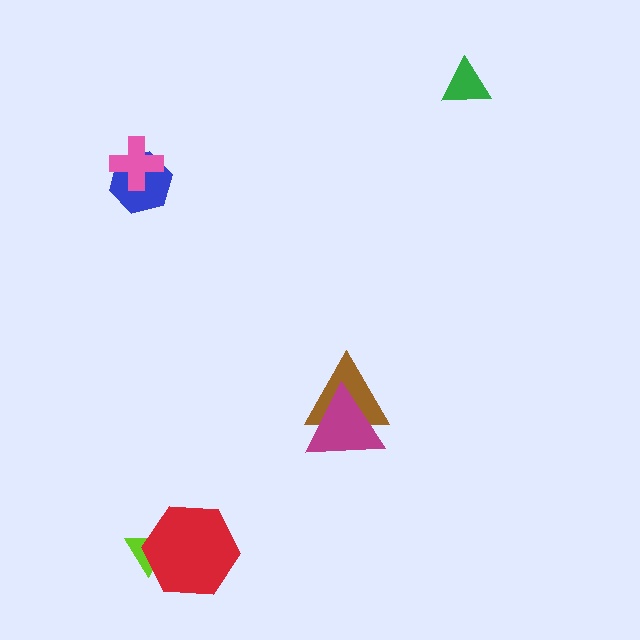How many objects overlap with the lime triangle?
1 object overlaps with the lime triangle.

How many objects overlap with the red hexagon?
1 object overlaps with the red hexagon.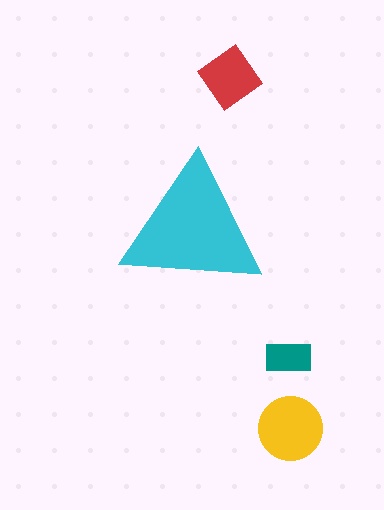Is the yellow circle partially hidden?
No, the yellow circle is fully visible.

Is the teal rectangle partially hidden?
No, the teal rectangle is fully visible.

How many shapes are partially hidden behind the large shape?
0 shapes are partially hidden.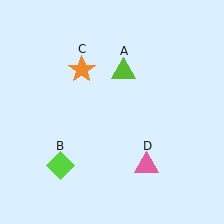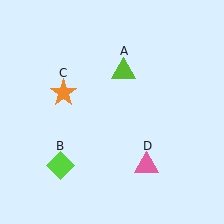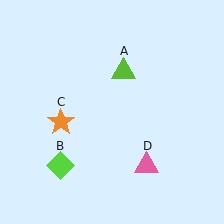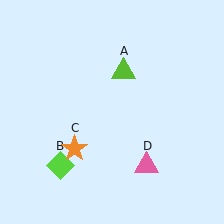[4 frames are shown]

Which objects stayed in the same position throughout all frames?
Lime triangle (object A) and lime diamond (object B) and pink triangle (object D) remained stationary.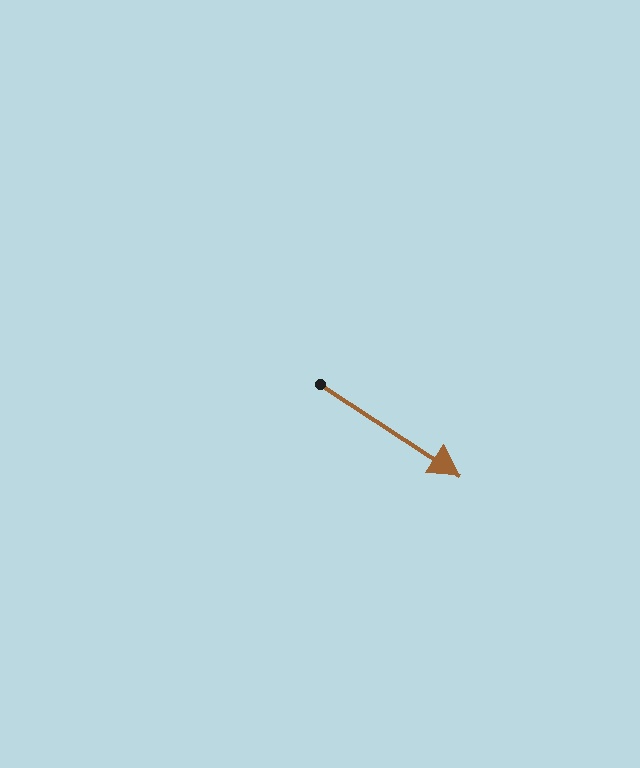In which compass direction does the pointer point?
Southeast.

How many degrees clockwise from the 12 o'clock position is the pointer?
Approximately 123 degrees.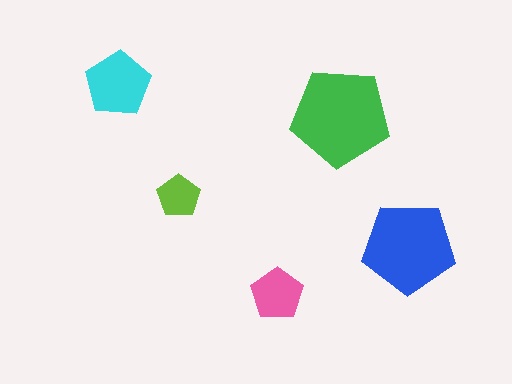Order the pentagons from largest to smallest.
the green one, the blue one, the cyan one, the pink one, the lime one.